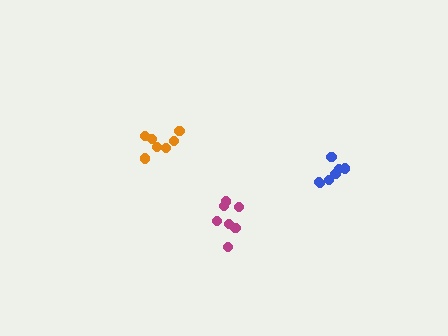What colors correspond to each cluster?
The clusters are colored: magenta, orange, blue.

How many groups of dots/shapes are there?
There are 3 groups.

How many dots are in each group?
Group 1: 7 dots, Group 2: 7 dots, Group 3: 7 dots (21 total).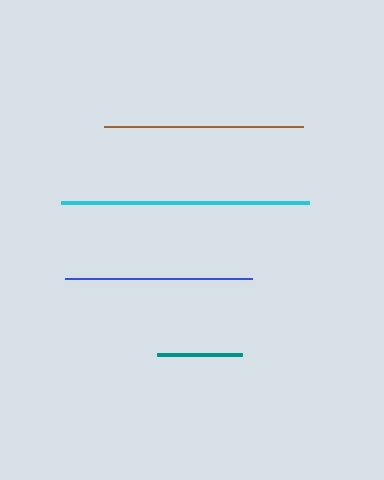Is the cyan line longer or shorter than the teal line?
The cyan line is longer than the teal line.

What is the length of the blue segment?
The blue segment is approximately 187 pixels long.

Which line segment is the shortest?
The teal line is the shortest at approximately 86 pixels.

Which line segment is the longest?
The cyan line is the longest at approximately 248 pixels.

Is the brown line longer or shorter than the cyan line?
The cyan line is longer than the brown line.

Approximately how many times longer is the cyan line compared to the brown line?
The cyan line is approximately 1.2 times the length of the brown line.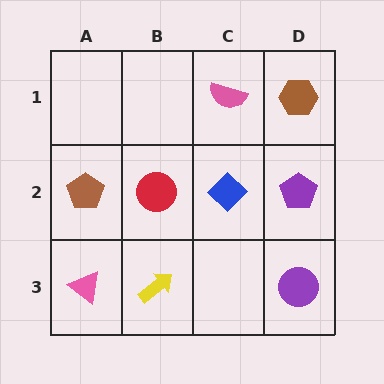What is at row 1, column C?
A pink semicircle.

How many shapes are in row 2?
4 shapes.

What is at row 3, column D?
A purple circle.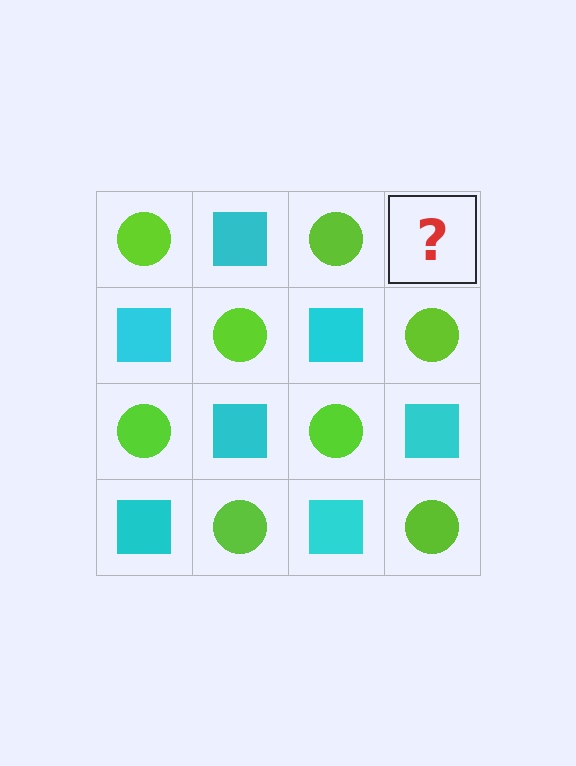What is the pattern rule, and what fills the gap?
The rule is that it alternates lime circle and cyan square in a checkerboard pattern. The gap should be filled with a cyan square.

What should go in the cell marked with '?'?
The missing cell should contain a cyan square.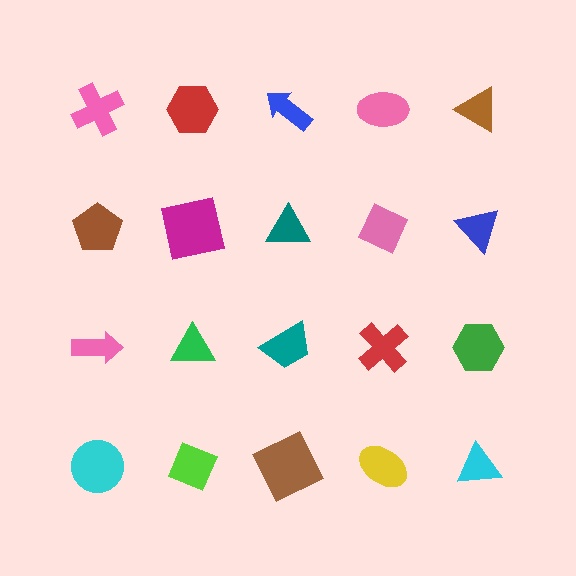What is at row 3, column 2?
A green triangle.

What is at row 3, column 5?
A green hexagon.